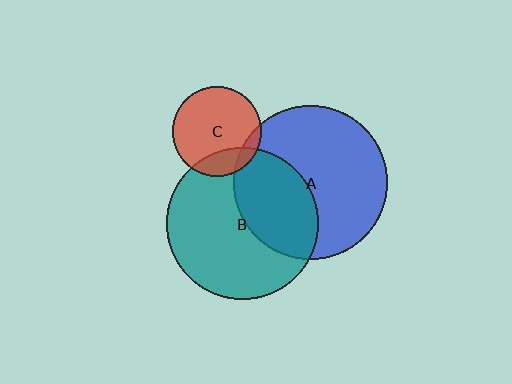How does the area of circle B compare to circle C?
Approximately 2.9 times.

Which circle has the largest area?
Circle A (blue).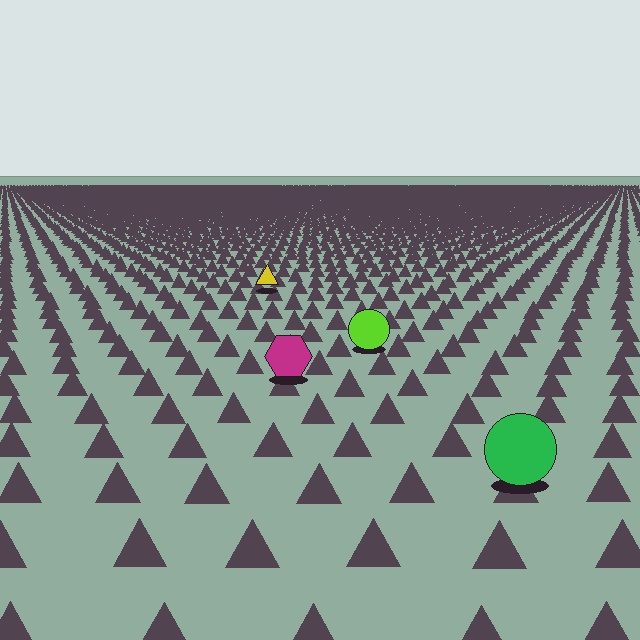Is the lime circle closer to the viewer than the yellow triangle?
Yes. The lime circle is closer — you can tell from the texture gradient: the ground texture is coarser near it.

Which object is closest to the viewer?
The green circle is closest. The texture marks near it are larger and more spread out.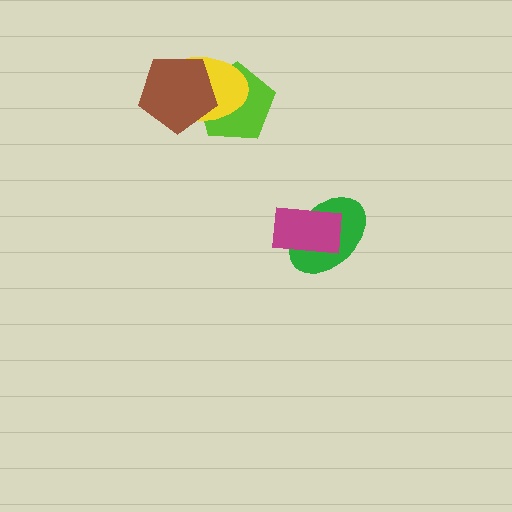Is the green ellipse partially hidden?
Yes, it is partially covered by another shape.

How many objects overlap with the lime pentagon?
2 objects overlap with the lime pentagon.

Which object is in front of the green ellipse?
The magenta rectangle is in front of the green ellipse.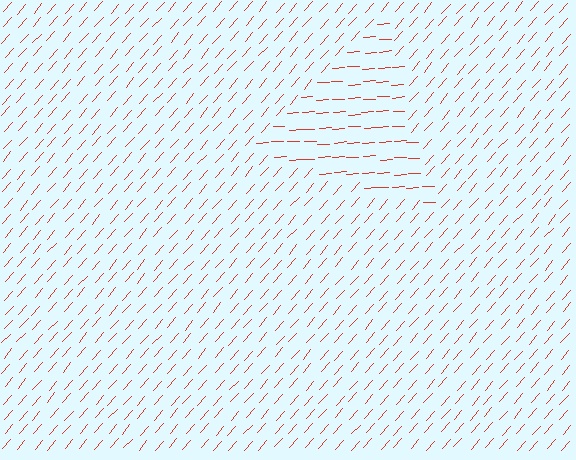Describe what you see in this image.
The image is filled with small red line segments. A triangle region in the image has lines oriented differently from the surrounding lines, creating a visible texture boundary.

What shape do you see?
I see a triangle.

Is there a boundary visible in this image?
Yes, there is a texture boundary formed by a change in line orientation.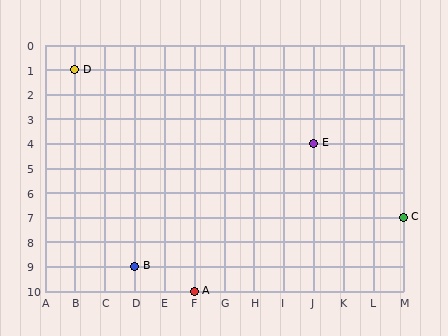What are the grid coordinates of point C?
Point C is at grid coordinates (M, 7).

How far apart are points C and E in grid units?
Points C and E are 3 columns and 3 rows apart (about 4.2 grid units diagonally).